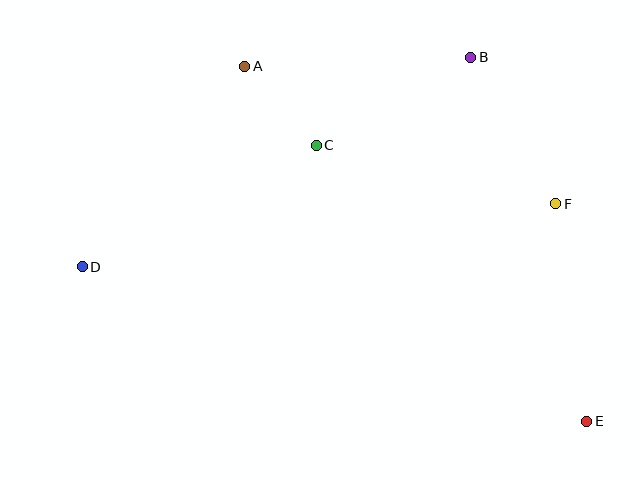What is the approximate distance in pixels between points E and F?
The distance between E and F is approximately 220 pixels.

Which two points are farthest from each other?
Points D and E are farthest from each other.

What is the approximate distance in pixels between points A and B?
The distance between A and B is approximately 226 pixels.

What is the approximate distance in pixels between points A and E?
The distance between A and E is approximately 493 pixels.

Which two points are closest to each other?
Points A and C are closest to each other.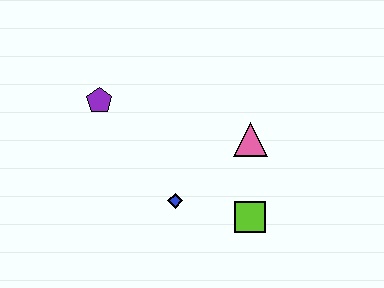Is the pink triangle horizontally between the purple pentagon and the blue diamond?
No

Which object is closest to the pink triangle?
The lime square is closest to the pink triangle.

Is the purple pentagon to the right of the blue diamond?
No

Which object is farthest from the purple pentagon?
The lime square is farthest from the purple pentagon.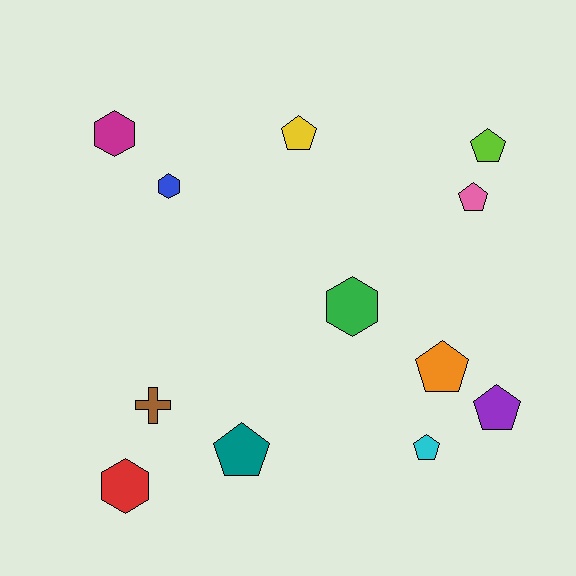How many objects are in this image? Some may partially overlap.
There are 12 objects.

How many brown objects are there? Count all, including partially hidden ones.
There is 1 brown object.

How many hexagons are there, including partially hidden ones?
There are 4 hexagons.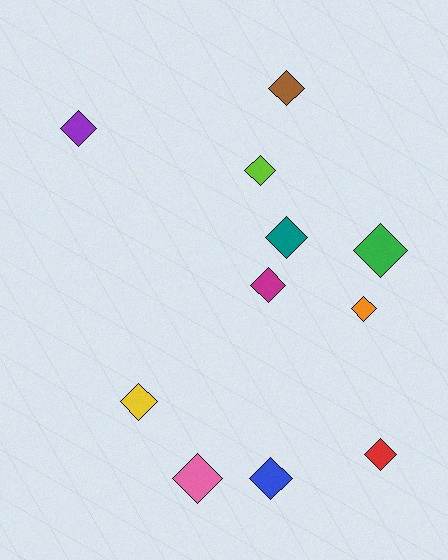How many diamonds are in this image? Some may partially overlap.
There are 11 diamonds.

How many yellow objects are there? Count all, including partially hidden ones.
There is 1 yellow object.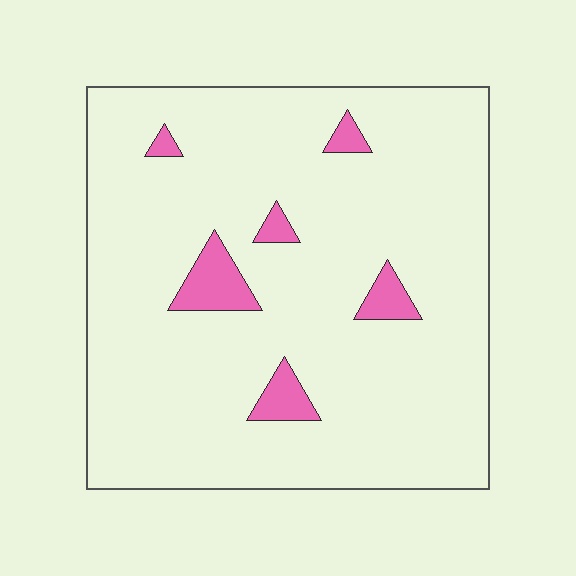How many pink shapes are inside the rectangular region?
6.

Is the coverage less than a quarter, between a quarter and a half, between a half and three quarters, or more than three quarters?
Less than a quarter.